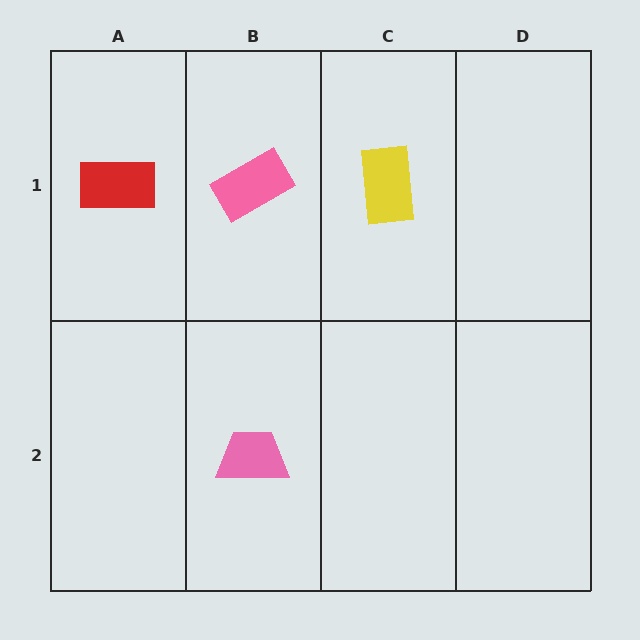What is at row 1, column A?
A red rectangle.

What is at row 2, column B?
A pink trapezoid.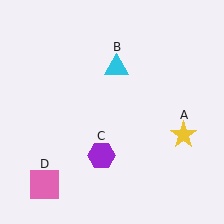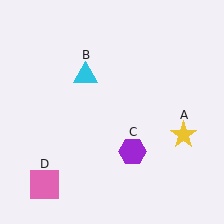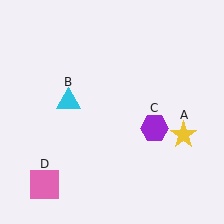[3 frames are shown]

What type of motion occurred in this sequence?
The cyan triangle (object B), purple hexagon (object C) rotated counterclockwise around the center of the scene.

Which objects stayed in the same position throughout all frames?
Yellow star (object A) and pink square (object D) remained stationary.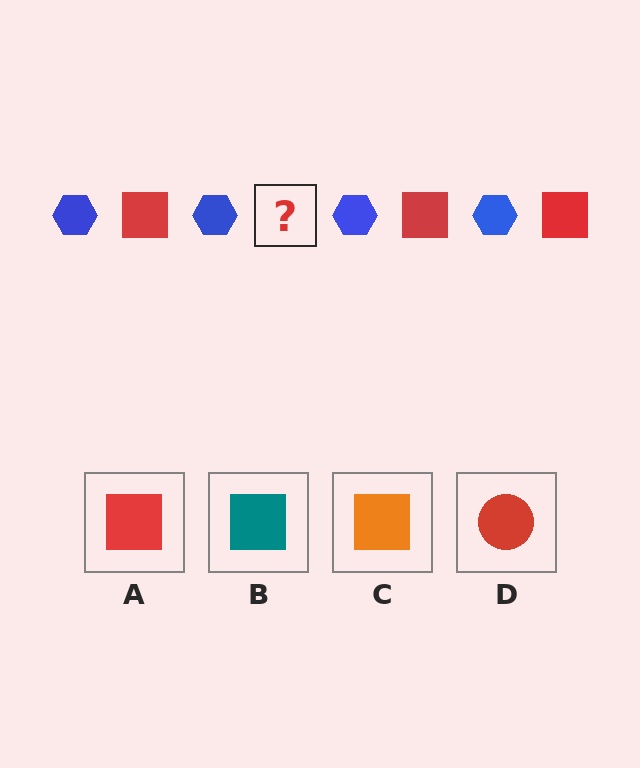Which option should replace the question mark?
Option A.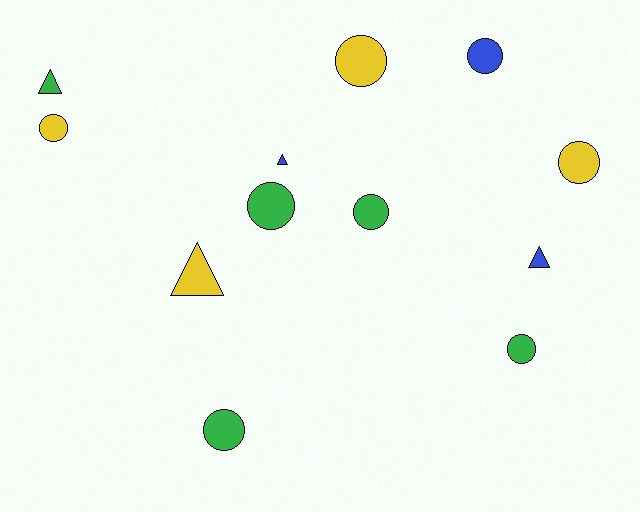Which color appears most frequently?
Green, with 5 objects.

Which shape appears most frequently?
Circle, with 8 objects.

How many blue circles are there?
There is 1 blue circle.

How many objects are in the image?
There are 12 objects.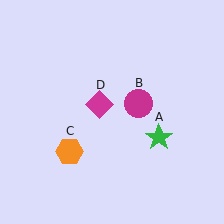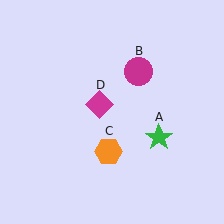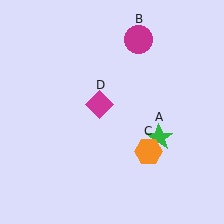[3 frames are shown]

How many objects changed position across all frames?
2 objects changed position: magenta circle (object B), orange hexagon (object C).